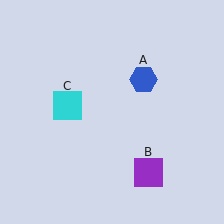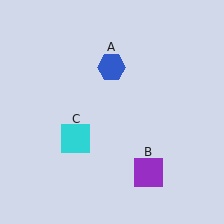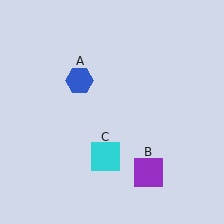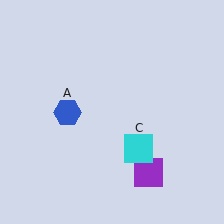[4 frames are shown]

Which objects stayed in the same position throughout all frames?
Purple square (object B) remained stationary.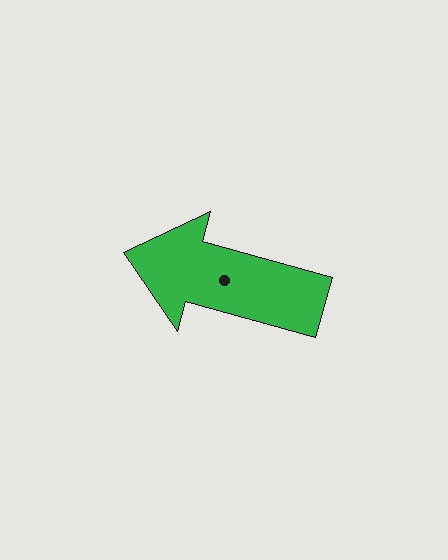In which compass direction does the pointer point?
West.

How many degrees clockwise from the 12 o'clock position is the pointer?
Approximately 285 degrees.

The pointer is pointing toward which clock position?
Roughly 10 o'clock.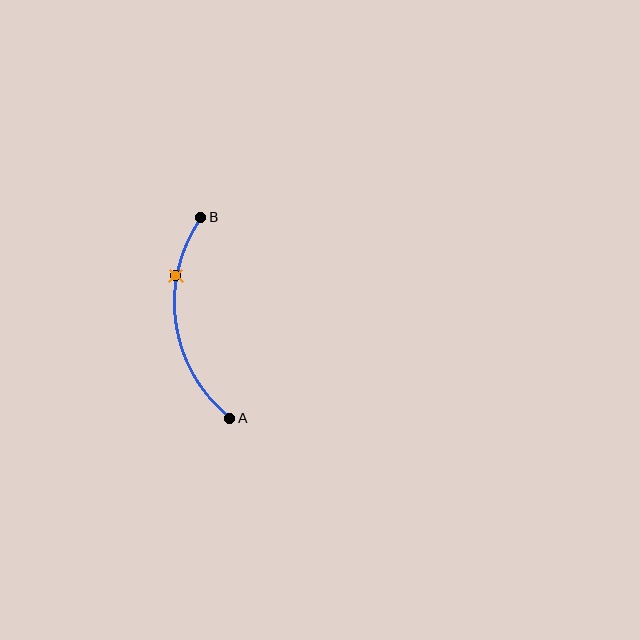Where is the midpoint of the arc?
The arc midpoint is the point on the curve farthest from the straight line joining A and B. It sits to the left of that line.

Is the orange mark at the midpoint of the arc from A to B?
No. The orange mark lies on the arc but is closer to endpoint B. The arc midpoint would be at the point on the curve equidistant along the arc from both A and B.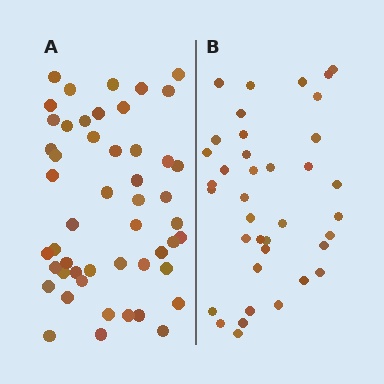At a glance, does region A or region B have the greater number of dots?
Region A (the left region) has more dots.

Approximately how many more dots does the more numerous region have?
Region A has roughly 12 or so more dots than region B.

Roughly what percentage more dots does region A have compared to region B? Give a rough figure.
About 30% more.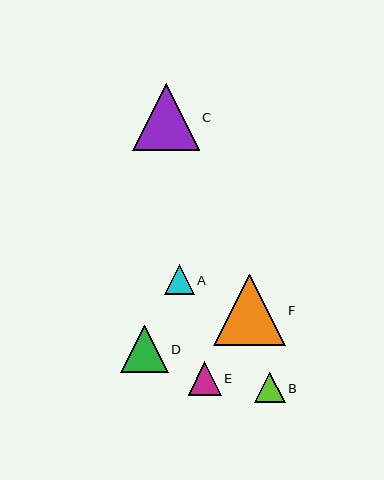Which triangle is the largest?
Triangle F is the largest with a size of approximately 71 pixels.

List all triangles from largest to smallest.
From largest to smallest: F, C, D, E, B, A.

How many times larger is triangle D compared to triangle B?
Triangle D is approximately 1.5 times the size of triangle B.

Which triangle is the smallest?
Triangle A is the smallest with a size of approximately 30 pixels.